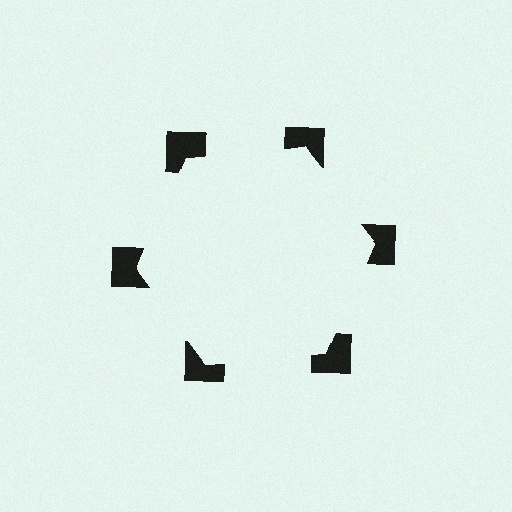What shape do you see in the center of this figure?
An illusory hexagon — its edges are inferred from the aligned wedge cuts in the notched squares, not physically drawn.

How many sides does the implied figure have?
6 sides.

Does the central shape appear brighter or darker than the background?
It typically appears slightly brighter than the background, even though no actual brightness change is drawn.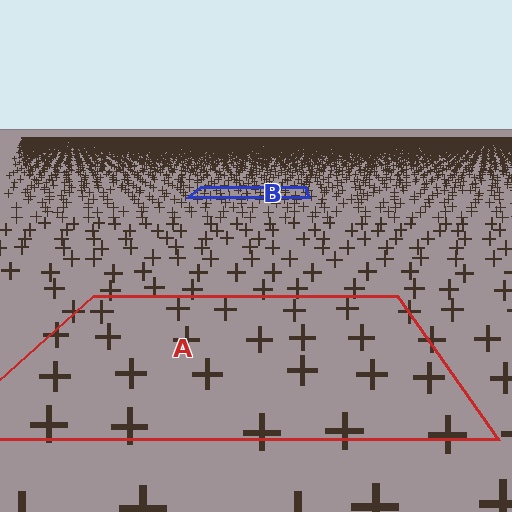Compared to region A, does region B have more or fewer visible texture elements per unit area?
Region B has more texture elements per unit area — they are packed more densely because it is farther away.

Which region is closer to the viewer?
Region A is closer. The texture elements there are larger and more spread out.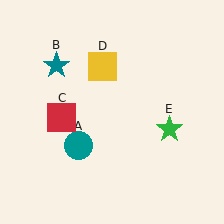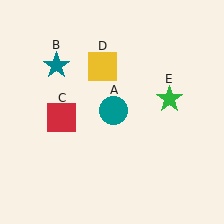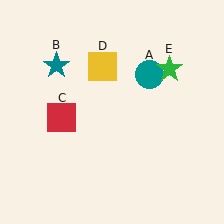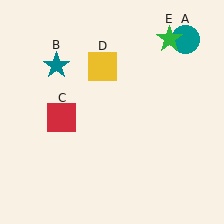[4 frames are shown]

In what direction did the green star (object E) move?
The green star (object E) moved up.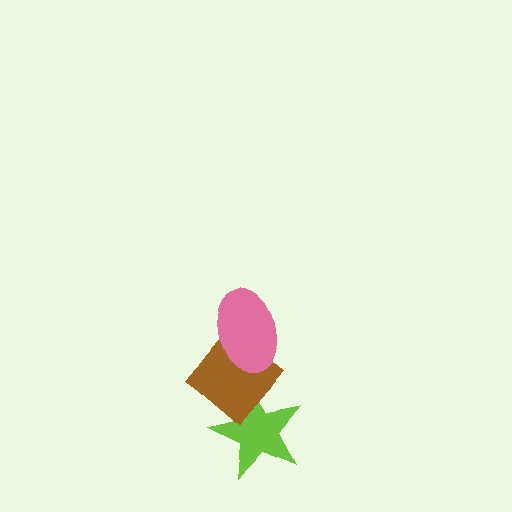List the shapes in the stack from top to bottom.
From top to bottom: the pink ellipse, the brown diamond, the lime star.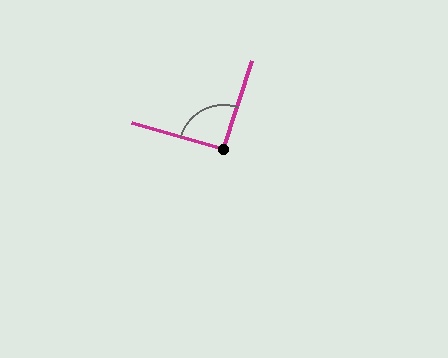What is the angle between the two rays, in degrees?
Approximately 92 degrees.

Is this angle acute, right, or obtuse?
It is approximately a right angle.